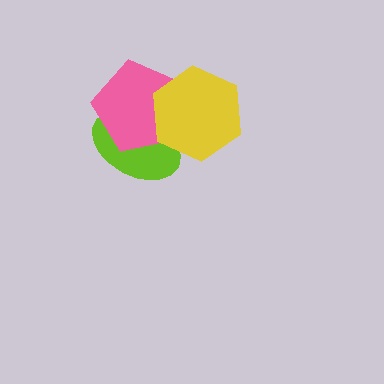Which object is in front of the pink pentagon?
The yellow hexagon is in front of the pink pentagon.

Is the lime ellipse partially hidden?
Yes, it is partially covered by another shape.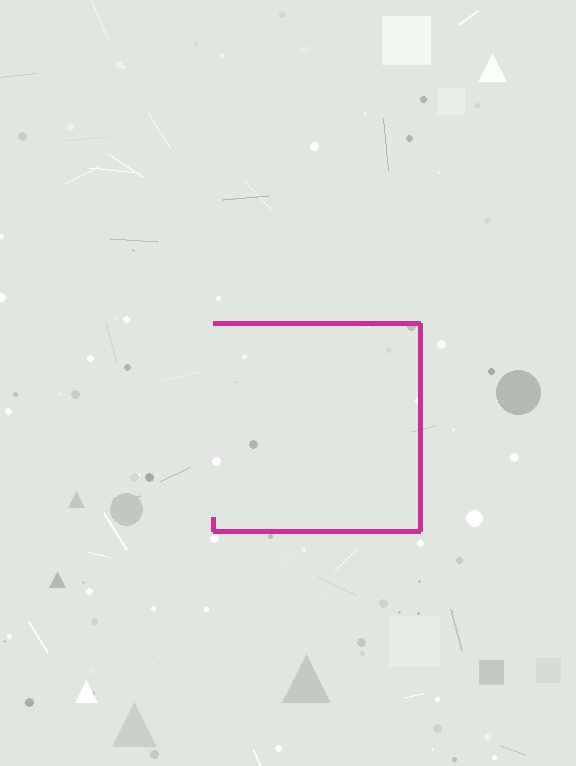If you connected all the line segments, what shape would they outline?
They would outline a square.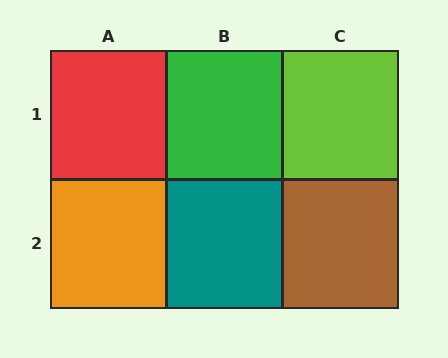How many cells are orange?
1 cell is orange.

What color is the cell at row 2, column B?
Teal.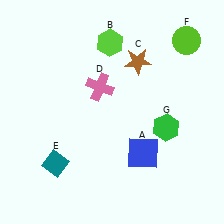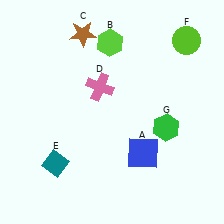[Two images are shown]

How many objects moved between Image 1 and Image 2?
1 object moved between the two images.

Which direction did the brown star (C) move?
The brown star (C) moved left.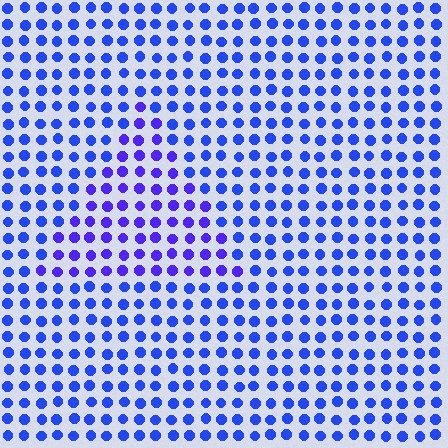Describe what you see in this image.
The image is filled with small blue elements in a uniform arrangement. A triangle-shaped region is visible where the elements are tinted to a slightly different hue, forming a subtle color boundary.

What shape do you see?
I see a triangle.